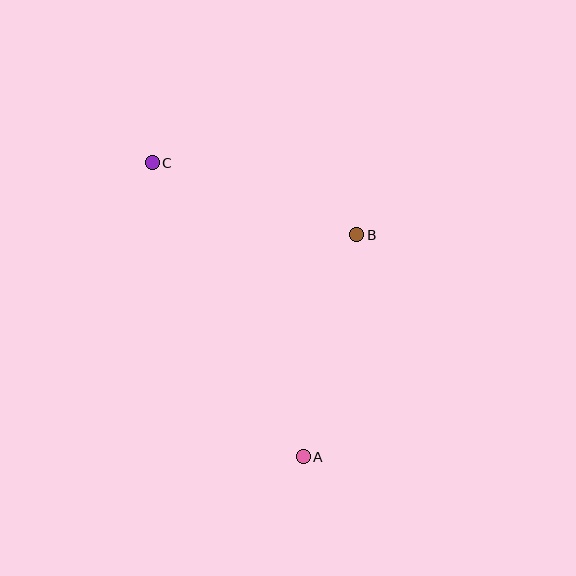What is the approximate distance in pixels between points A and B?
The distance between A and B is approximately 228 pixels.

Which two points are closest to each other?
Points B and C are closest to each other.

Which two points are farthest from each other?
Points A and C are farthest from each other.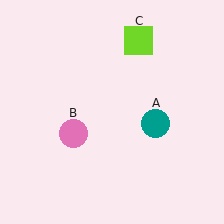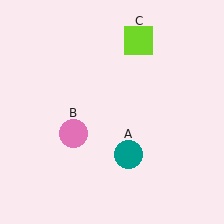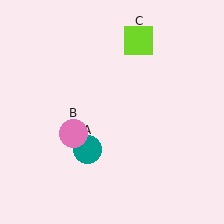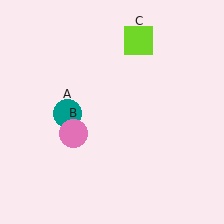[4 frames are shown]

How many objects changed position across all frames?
1 object changed position: teal circle (object A).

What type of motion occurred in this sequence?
The teal circle (object A) rotated clockwise around the center of the scene.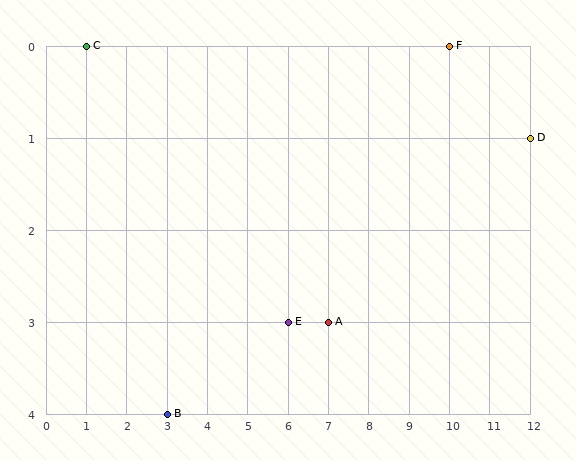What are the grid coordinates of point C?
Point C is at grid coordinates (1, 0).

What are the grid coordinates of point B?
Point B is at grid coordinates (3, 4).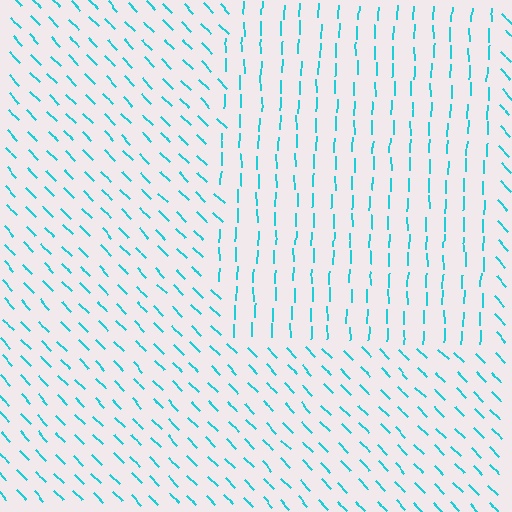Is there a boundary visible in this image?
Yes, there is a texture boundary formed by a change in line orientation.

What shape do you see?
I see a rectangle.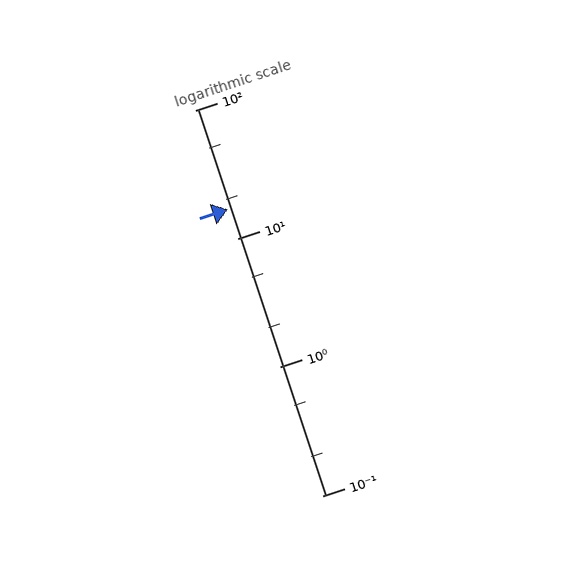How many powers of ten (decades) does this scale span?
The scale spans 3 decades, from 0.1 to 100.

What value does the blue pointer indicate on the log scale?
The pointer indicates approximately 17.